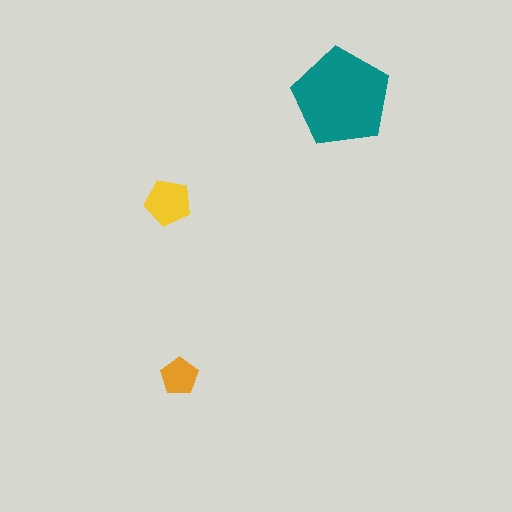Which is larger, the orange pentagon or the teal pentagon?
The teal one.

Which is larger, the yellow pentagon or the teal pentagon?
The teal one.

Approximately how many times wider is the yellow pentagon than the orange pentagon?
About 1.5 times wider.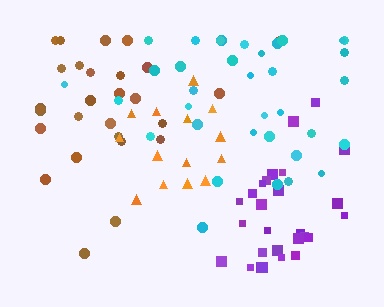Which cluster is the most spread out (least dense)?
Cyan.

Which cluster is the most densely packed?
Purple.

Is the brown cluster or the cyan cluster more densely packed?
Brown.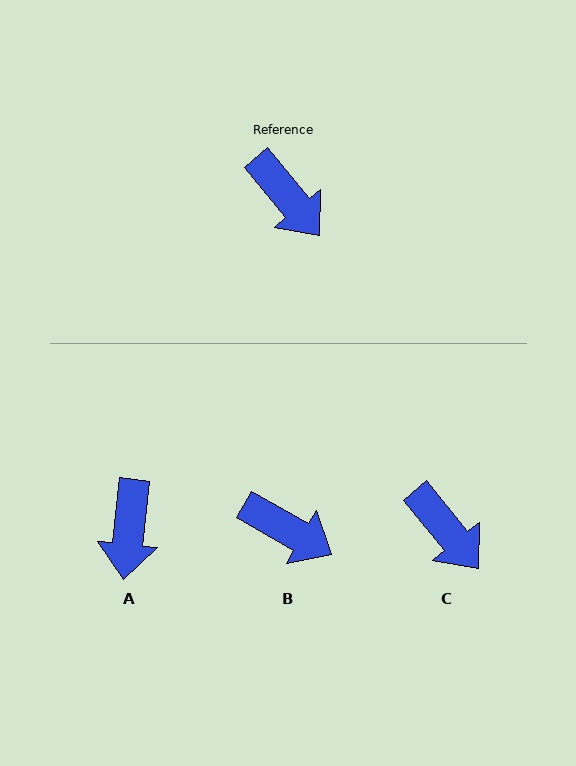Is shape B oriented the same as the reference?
No, it is off by about 21 degrees.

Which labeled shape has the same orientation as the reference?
C.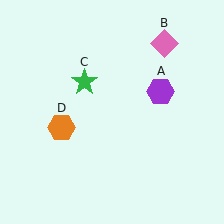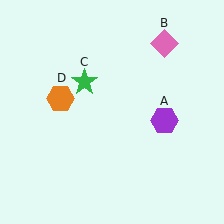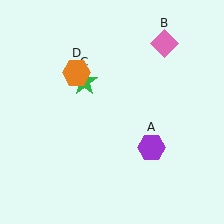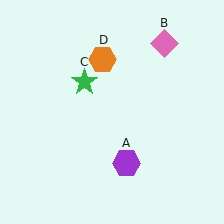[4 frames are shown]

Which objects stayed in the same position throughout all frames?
Pink diamond (object B) and green star (object C) remained stationary.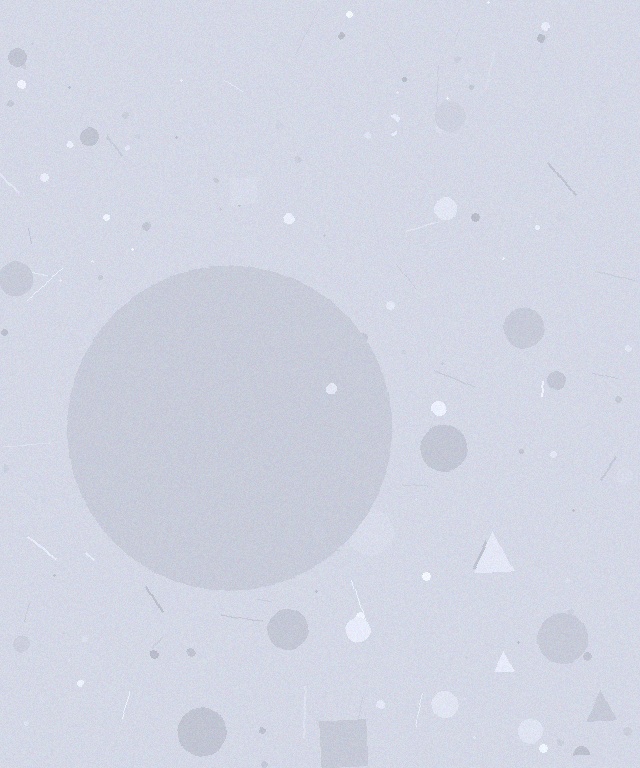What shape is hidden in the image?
A circle is hidden in the image.